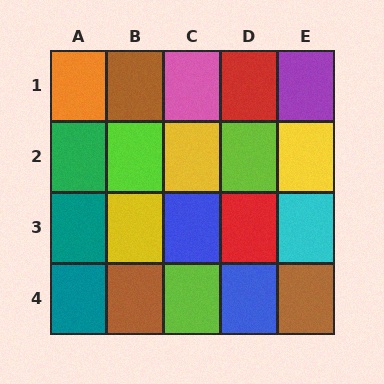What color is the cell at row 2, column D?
Lime.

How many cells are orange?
1 cell is orange.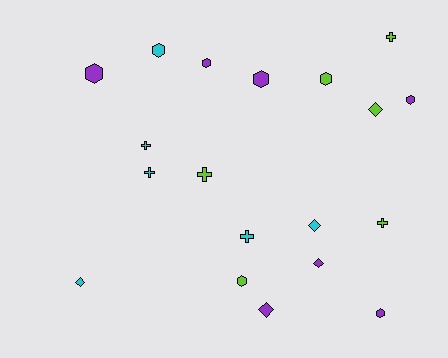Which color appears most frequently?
Purple, with 7 objects.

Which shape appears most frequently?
Hexagon, with 8 objects.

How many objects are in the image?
There are 19 objects.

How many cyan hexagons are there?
There is 1 cyan hexagon.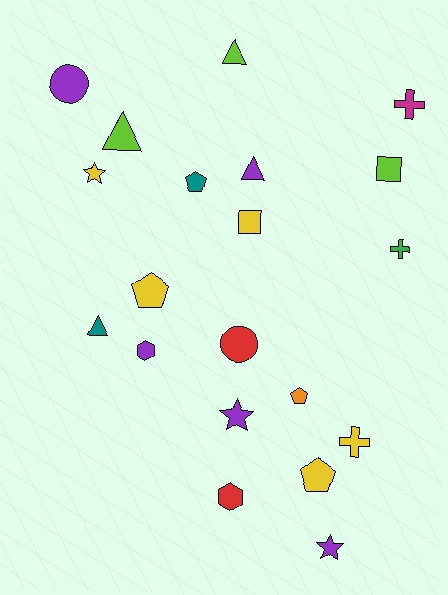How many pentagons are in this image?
There are 4 pentagons.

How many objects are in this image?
There are 20 objects.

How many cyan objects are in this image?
There are no cyan objects.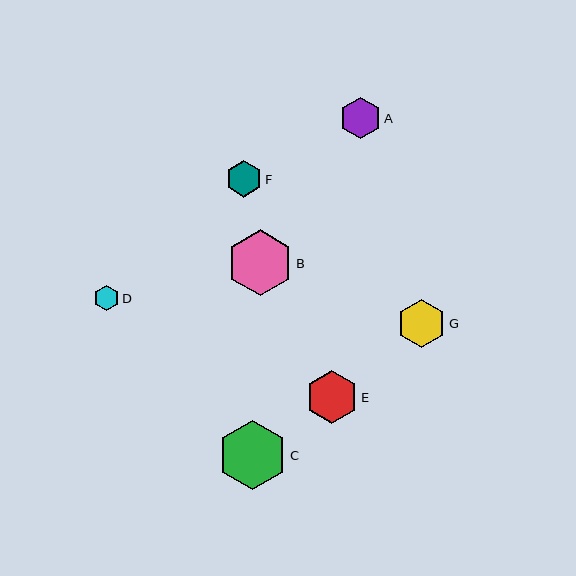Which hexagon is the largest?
Hexagon C is the largest with a size of approximately 70 pixels.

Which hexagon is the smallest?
Hexagon D is the smallest with a size of approximately 25 pixels.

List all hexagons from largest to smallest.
From largest to smallest: C, B, E, G, A, F, D.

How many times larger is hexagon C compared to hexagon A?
Hexagon C is approximately 1.7 times the size of hexagon A.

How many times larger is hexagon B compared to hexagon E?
Hexagon B is approximately 1.3 times the size of hexagon E.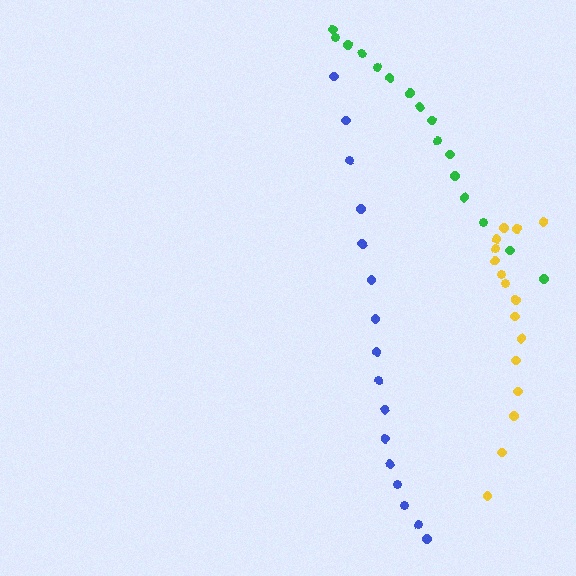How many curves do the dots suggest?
There are 3 distinct paths.